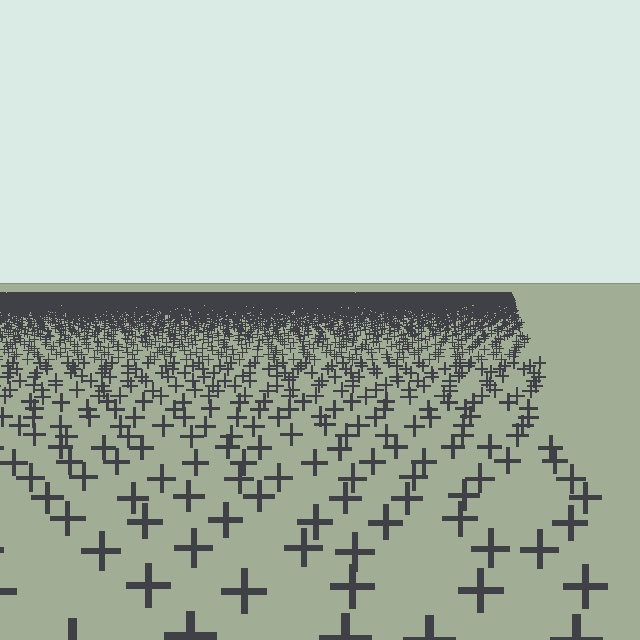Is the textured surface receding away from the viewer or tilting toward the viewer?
The surface is receding away from the viewer. Texture elements get smaller and denser toward the top.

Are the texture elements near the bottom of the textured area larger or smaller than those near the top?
Larger. Near the bottom, elements are closer to the viewer and appear at a bigger on-screen size.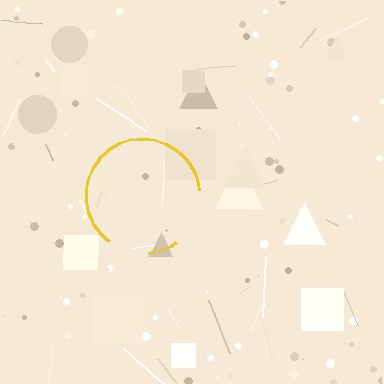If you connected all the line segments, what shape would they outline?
They would outline a circle.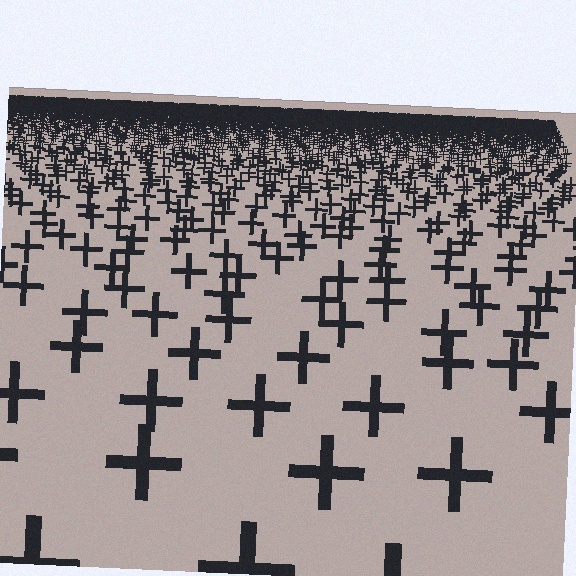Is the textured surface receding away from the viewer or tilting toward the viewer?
The surface is receding away from the viewer. Texture elements get smaller and denser toward the top.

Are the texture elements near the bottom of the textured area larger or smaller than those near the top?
Larger. Near the bottom, elements are closer to the viewer and appear at a bigger on-screen size.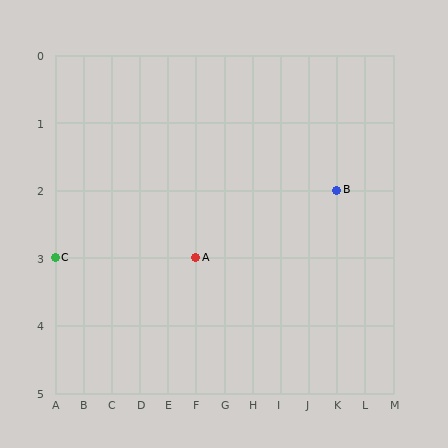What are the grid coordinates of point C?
Point C is at grid coordinates (A, 3).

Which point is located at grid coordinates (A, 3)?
Point C is at (A, 3).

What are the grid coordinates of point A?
Point A is at grid coordinates (F, 3).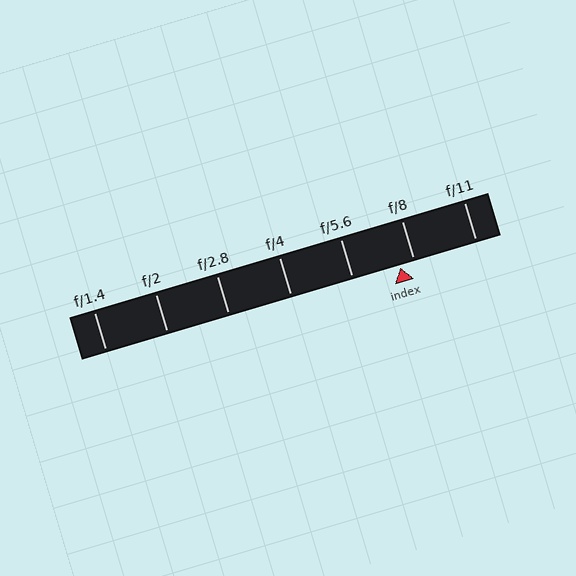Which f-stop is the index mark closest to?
The index mark is closest to f/8.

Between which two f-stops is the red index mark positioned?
The index mark is between f/5.6 and f/8.